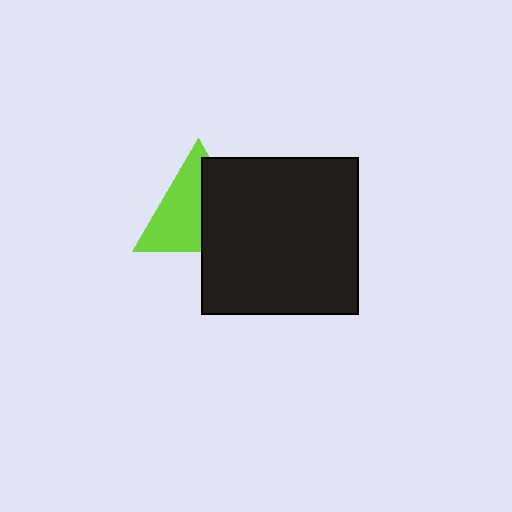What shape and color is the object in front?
The object in front is a black square.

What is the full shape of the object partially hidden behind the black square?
The partially hidden object is a lime triangle.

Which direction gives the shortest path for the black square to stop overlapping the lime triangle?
Moving right gives the shortest separation.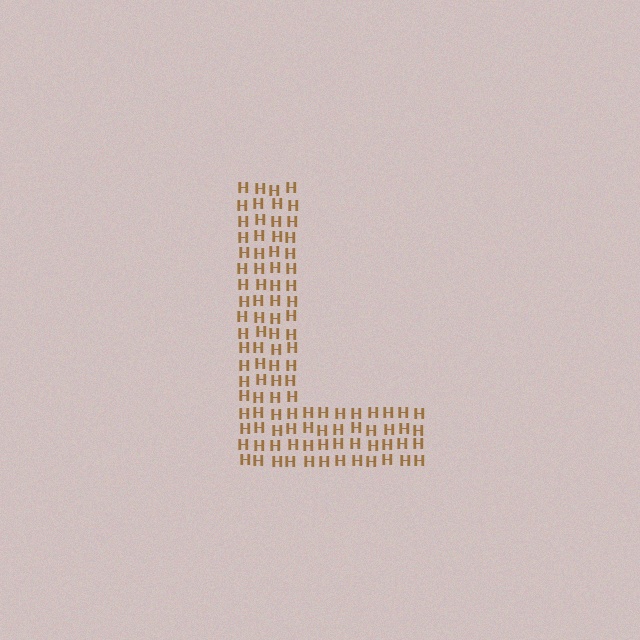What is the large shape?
The large shape is the letter L.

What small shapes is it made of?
It is made of small letter H's.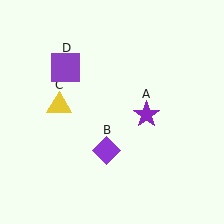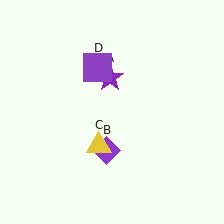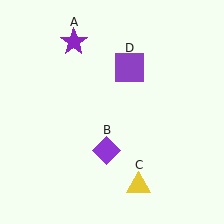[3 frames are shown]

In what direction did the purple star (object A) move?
The purple star (object A) moved up and to the left.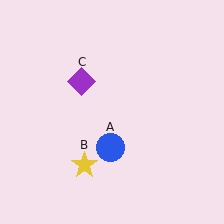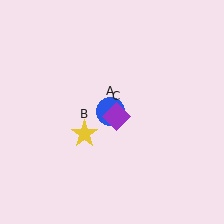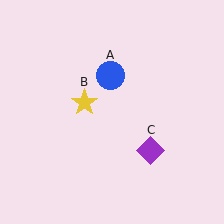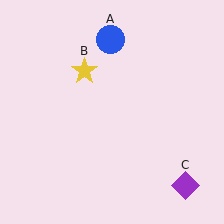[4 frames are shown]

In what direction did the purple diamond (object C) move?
The purple diamond (object C) moved down and to the right.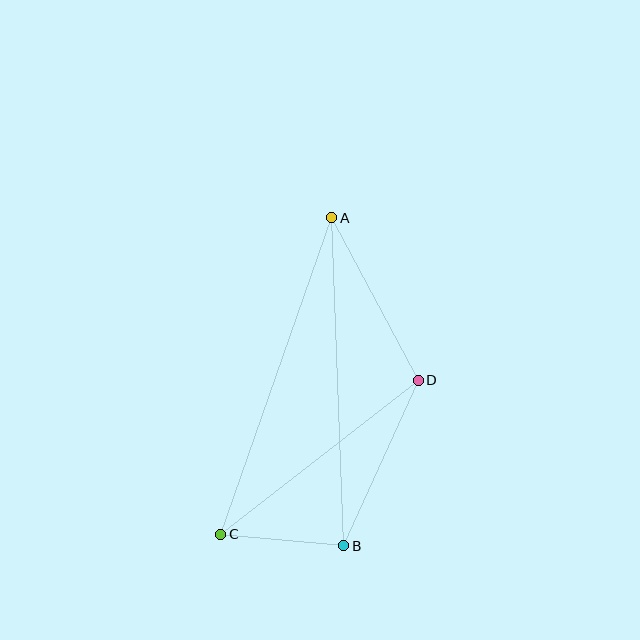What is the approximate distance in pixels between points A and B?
The distance between A and B is approximately 328 pixels.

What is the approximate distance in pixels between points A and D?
The distance between A and D is approximately 184 pixels.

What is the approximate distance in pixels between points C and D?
The distance between C and D is approximately 250 pixels.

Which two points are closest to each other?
Points B and C are closest to each other.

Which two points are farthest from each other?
Points A and C are farthest from each other.